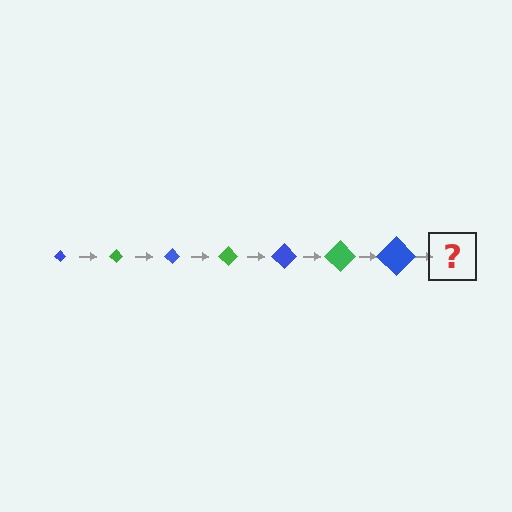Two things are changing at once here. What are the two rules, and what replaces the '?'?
The two rules are that the diamond grows larger each step and the color cycles through blue and green. The '?' should be a green diamond, larger than the previous one.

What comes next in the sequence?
The next element should be a green diamond, larger than the previous one.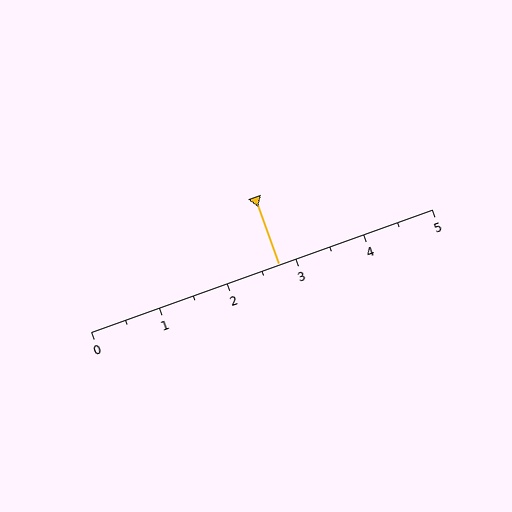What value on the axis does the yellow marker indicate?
The marker indicates approximately 2.8.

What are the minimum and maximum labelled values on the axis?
The axis runs from 0 to 5.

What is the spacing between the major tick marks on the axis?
The major ticks are spaced 1 apart.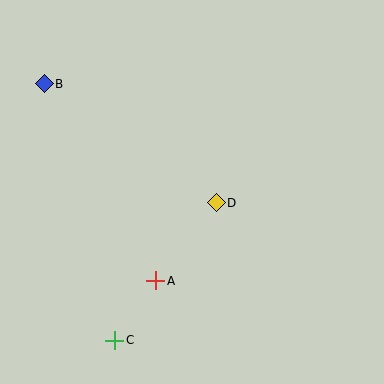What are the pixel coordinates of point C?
Point C is at (115, 340).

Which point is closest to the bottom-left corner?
Point C is closest to the bottom-left corner.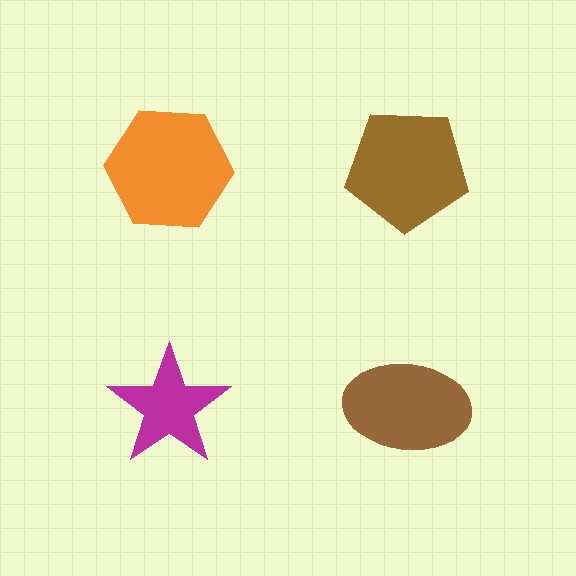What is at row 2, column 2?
A brown ellipse.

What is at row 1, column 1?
An orange hexagon.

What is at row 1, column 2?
A brown pentagon.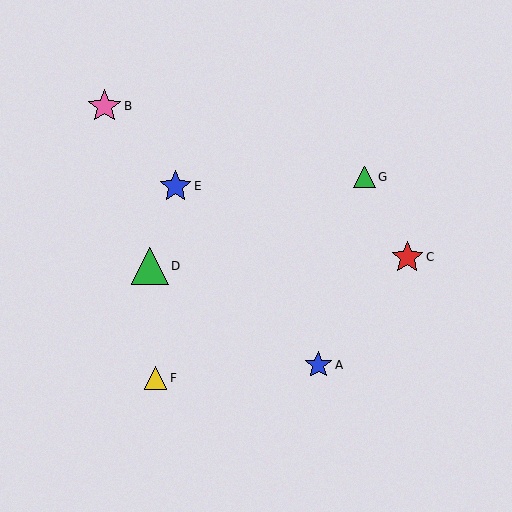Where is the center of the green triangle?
The center of the green triangle is at (150, 266).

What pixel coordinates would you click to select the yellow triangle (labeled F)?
Click at (155, 378) to select the yellow triangle F.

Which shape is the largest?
The green triangle (labeled D) is the largest.